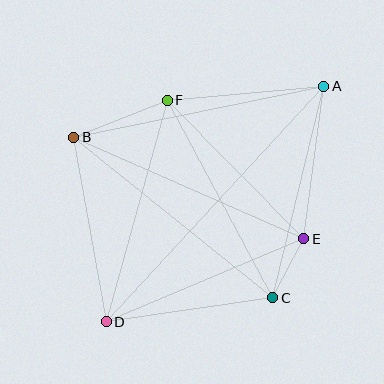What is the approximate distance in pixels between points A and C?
The distance between A and C is approximately 218 pixels.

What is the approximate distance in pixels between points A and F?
The distance between A and F is approximately 157 pixels.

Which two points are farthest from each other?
Points A and D are farthest from each other.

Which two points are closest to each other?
Points C and E are closest to each other.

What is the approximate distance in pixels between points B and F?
The distance between B and F is approximately 100 pixels.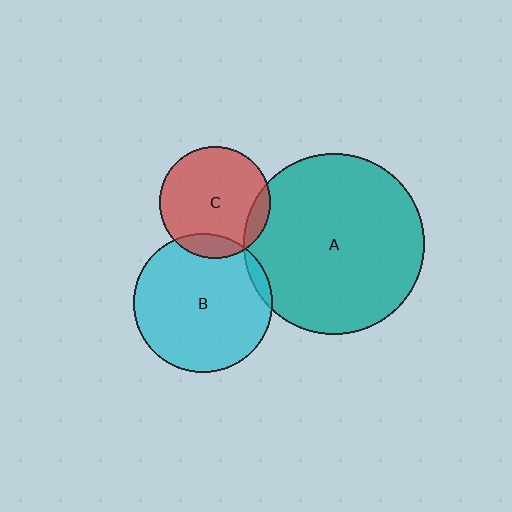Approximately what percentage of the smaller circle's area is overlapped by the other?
Approximately 10%.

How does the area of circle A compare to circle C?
Approximately 2.6 times.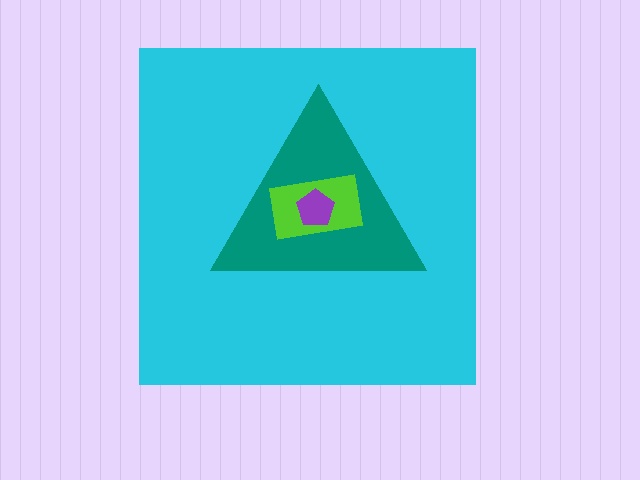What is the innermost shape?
The purple pentagon.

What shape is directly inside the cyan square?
The teal triangle.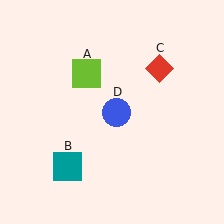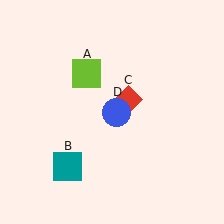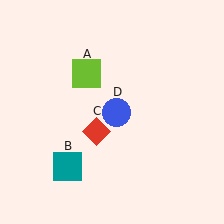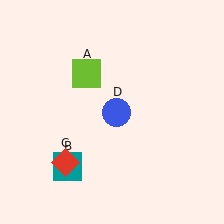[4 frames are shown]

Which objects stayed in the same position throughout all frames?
Lime square (object A) and teal square (object B) and blue circle (object D) remained stationary.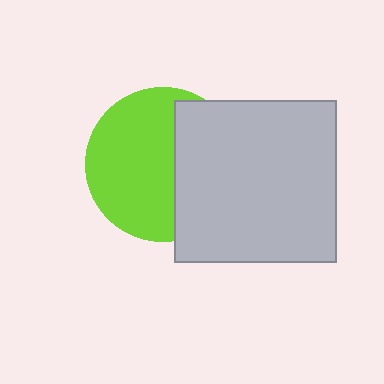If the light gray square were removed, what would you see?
You would see the complete lime circle.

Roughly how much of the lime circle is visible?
About half of it is visible (roughly 60%).